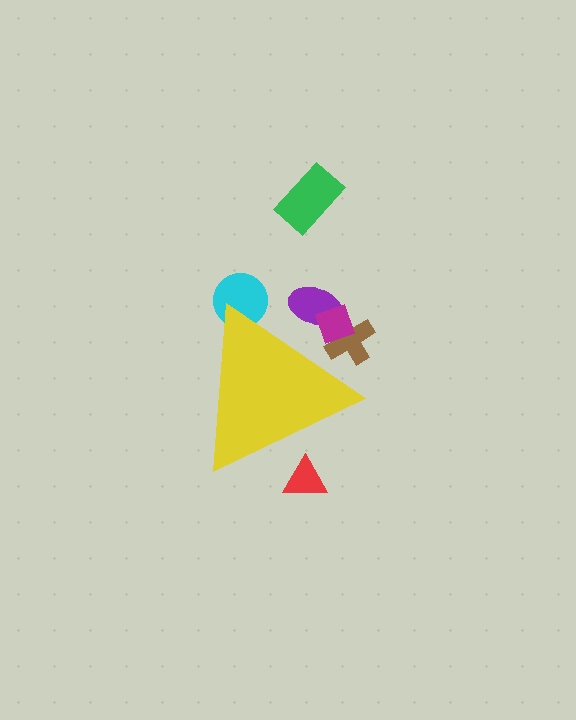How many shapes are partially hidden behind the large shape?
5 shapes are partially hidden.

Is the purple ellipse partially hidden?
Yes, the purple ellipse is partially hidden behind the yellow triangle.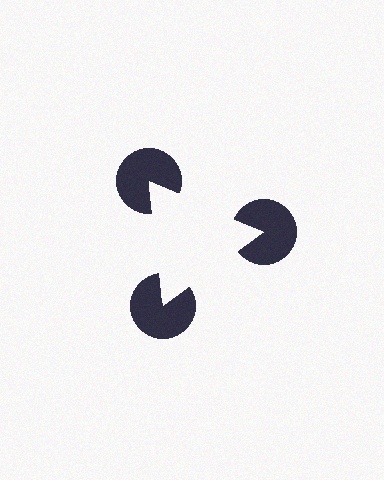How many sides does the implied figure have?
3 sides.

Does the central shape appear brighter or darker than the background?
It typically appears slightly brighter than the background, even though no actual brightness change is drawn.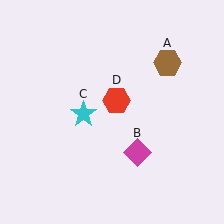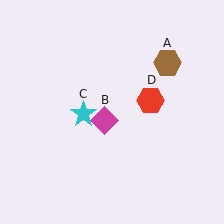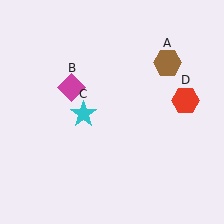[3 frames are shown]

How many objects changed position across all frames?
2 objects changed position: magenta diamond (object B), red hexagon (object D).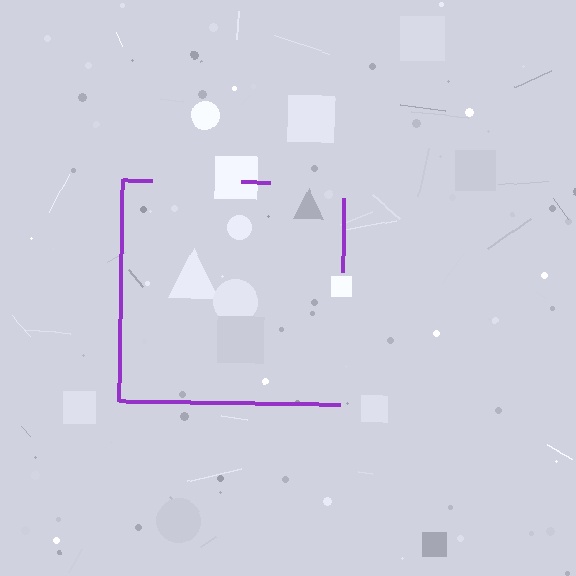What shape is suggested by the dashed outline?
The dashed outline suggests a square.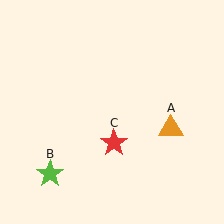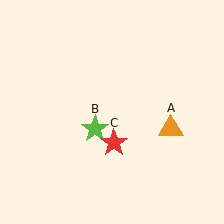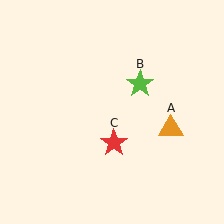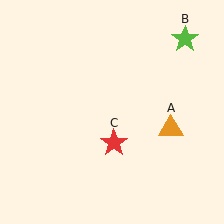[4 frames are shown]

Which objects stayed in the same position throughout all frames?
Orange triangle (object A) and red star (object C) remained stationary.